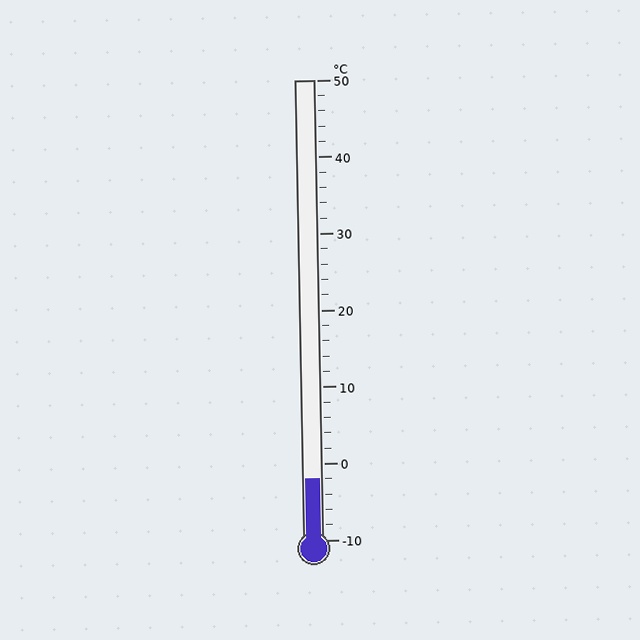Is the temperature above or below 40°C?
The temperature is below 40°C.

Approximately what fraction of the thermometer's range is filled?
The thermometer is filled to approximately 15% of its range.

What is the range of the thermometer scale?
The thermometer scale ranges from -10°C to 50°C.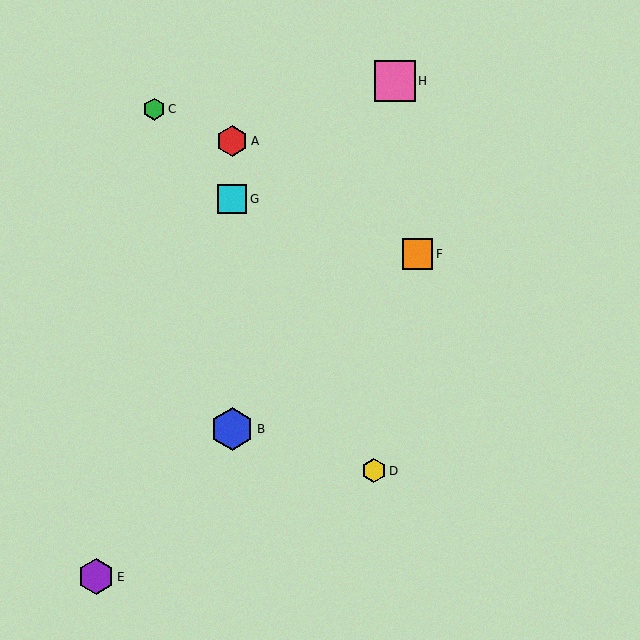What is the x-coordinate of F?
Object F is at x≈418.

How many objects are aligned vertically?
3 objects (A, B, G) are aligned vertically.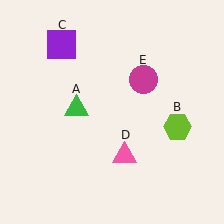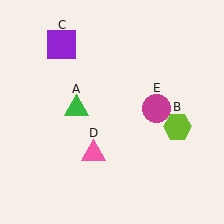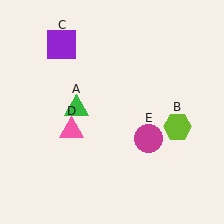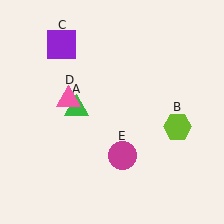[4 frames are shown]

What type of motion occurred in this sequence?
The pink triangle (object D), magenta circle (object E) rotated clockwise around the center of the scene.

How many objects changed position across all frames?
2 objects changed position: pink triangle (object D), magenta circle (object E).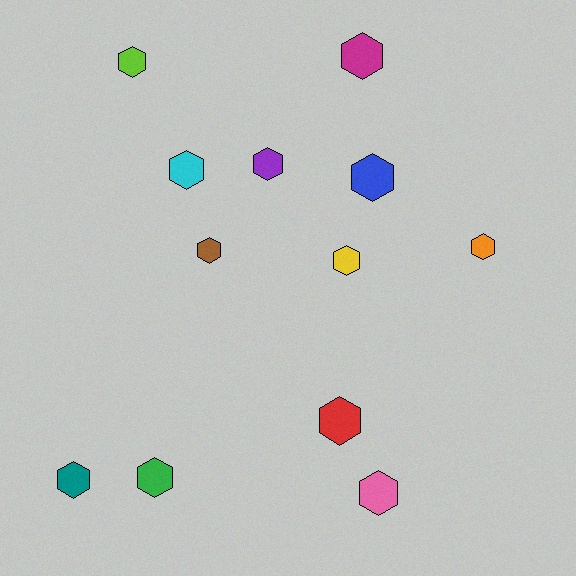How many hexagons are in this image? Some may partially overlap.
There are 12 hexagons.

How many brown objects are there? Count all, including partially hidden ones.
There is 1 brown object.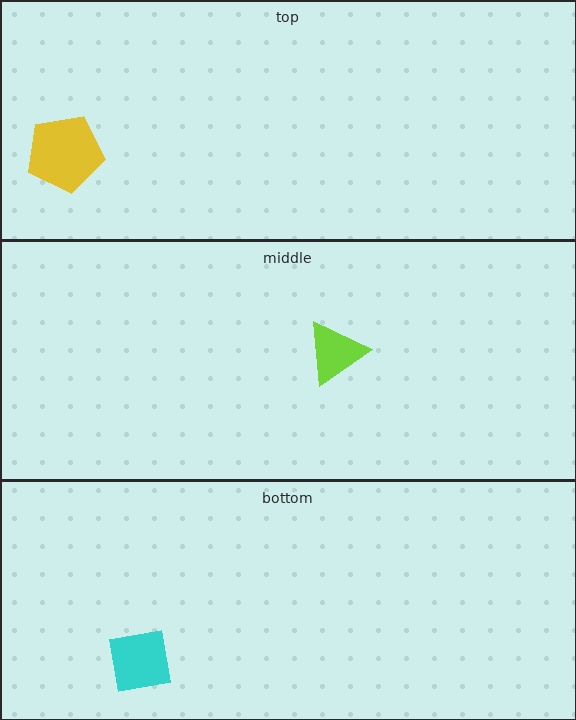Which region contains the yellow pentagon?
The top region.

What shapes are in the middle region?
The lime triangle.